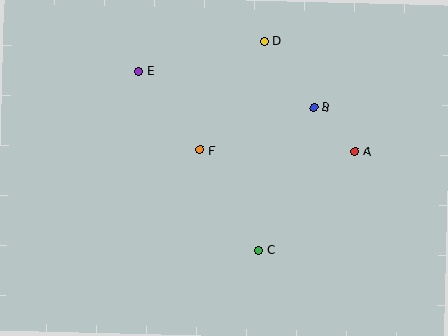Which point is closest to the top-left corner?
Point E is closest to the top-left corner.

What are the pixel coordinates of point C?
Point C is at (259, 250).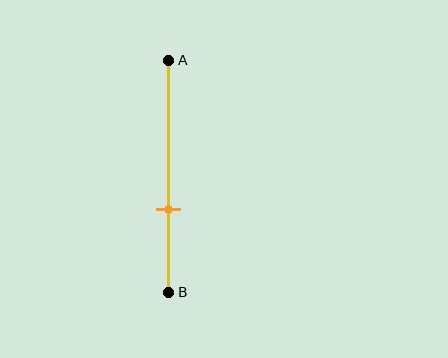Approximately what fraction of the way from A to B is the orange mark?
The orange mark is approximately 65% of the way from A to B.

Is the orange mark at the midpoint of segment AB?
No, the mark is at about 65% from A, not at the 50% midpoint.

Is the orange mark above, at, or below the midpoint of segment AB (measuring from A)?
The orange mark is below the midpoint of segment AB.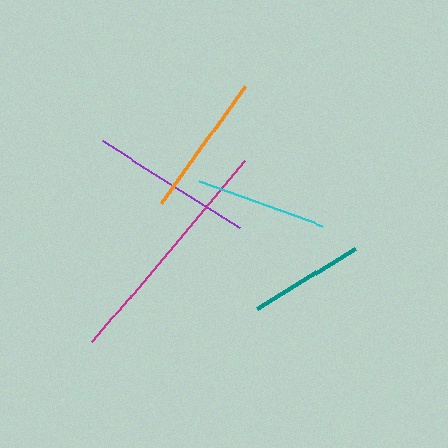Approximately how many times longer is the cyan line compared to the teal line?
The cyan line is approximately 1.1 times the length of the teal line.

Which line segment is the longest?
The magenta line is the longest at approximately 237 pixels.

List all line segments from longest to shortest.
From longest to shortest: magenta, purple, orange, cyan, teal.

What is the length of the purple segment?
The purple segment is approximately 161 pixels long.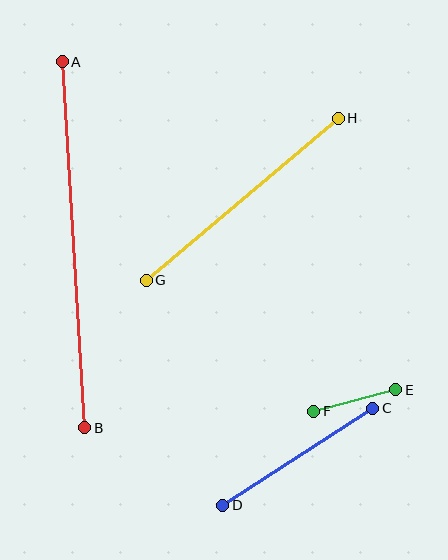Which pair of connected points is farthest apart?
Points A and B are farthest apart.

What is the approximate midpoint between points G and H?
The midpoint is at approximately (242, 199) pixels.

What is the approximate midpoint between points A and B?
The midpoint is at approximately (73, 245) pixels.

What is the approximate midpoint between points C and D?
The midpoint is at approximately (298, 457) pixels.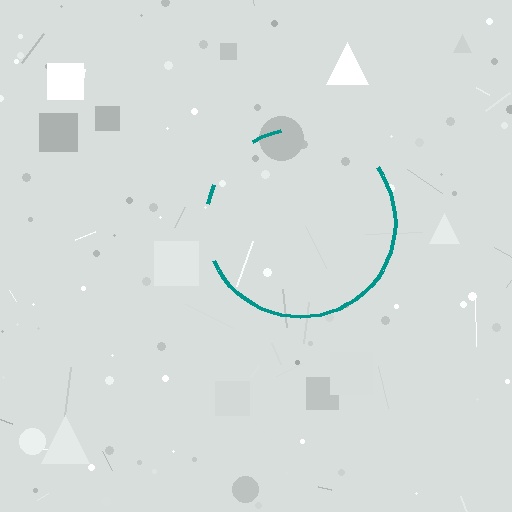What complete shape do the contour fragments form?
The contour fragments form a circle.